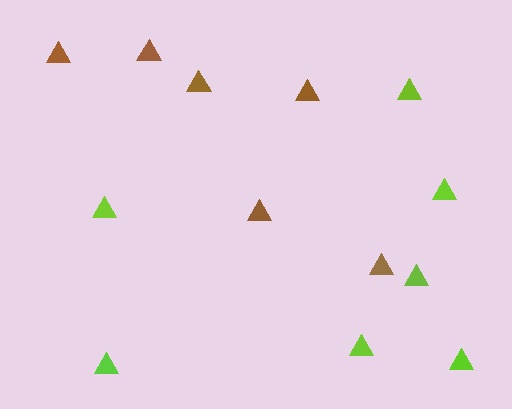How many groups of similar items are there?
There are 2 groups: one group of lime triangles (7) and one group of brown triangles (6).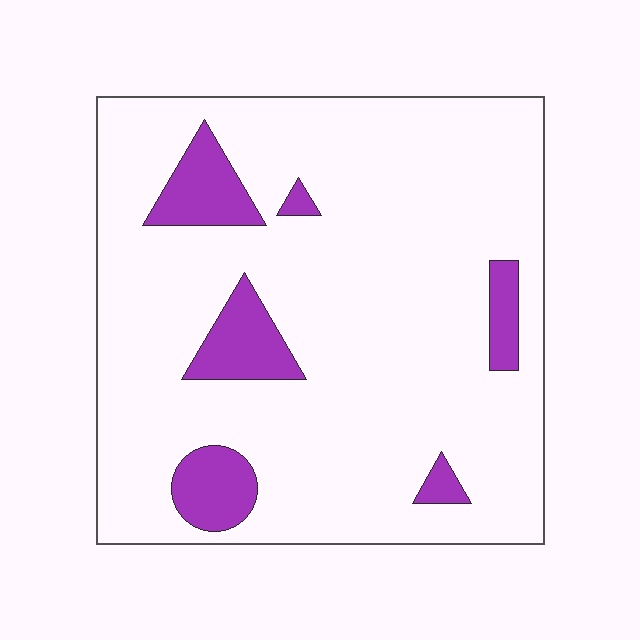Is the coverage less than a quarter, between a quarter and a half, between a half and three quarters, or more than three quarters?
Less than a quarter.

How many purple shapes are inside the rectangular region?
6.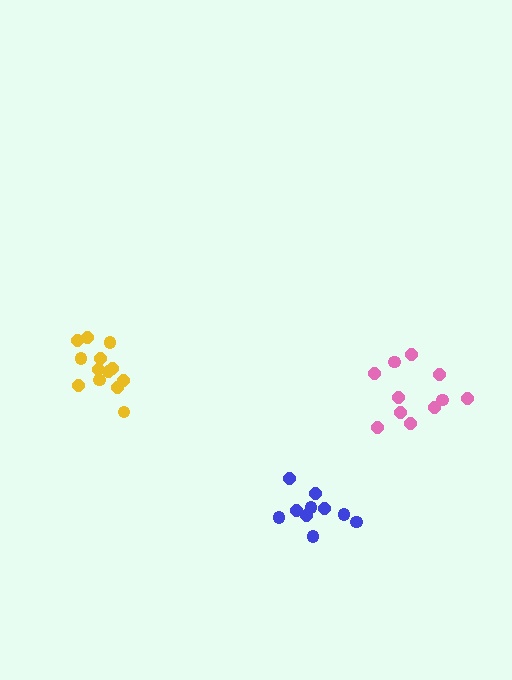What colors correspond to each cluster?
The clusters are colored: yellow, pink, blue.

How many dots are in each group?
Group 1: 13 dots, Group 2: 11 dots, Group 3: 10 dots (34 total).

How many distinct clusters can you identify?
There are 3 distinct clusters.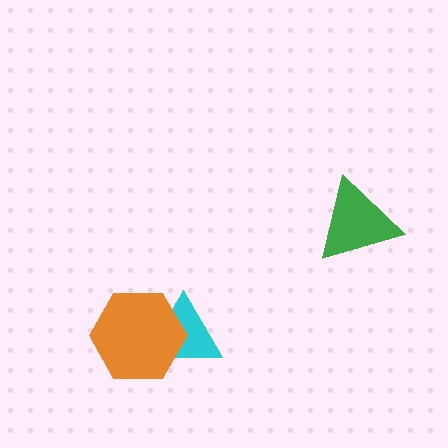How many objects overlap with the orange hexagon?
1 object overlaps with the orange hexagon.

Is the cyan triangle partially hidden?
Yes, it is partially covered by another shape.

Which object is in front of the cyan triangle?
The orange hexagon is in front of the cyan triangle.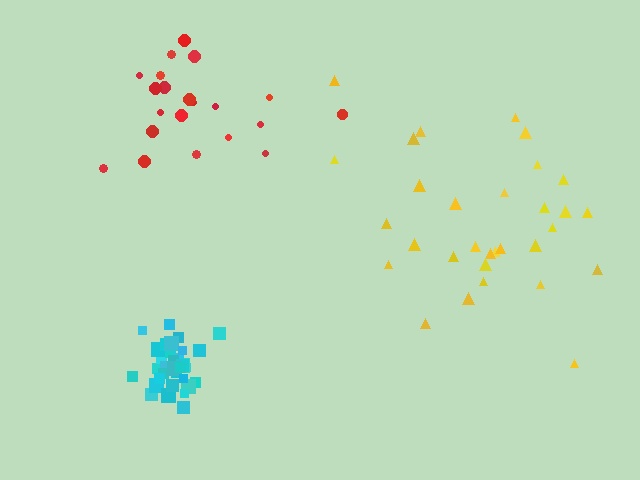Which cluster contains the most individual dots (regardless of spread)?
Cyan (34).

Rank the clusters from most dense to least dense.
cyan, red, yellow.